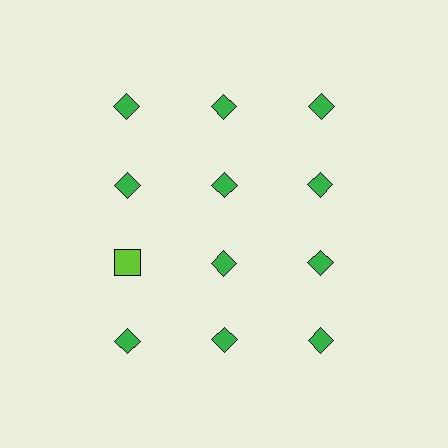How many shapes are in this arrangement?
There are 12 shapes arranged in a grid pattern.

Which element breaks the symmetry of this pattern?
The lime square in the third row, leftmost column breaks the symmetry. All other shapes are green diamonds.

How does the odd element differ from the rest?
It differs in both color (lime instead of green) and shape (square instead of diamond).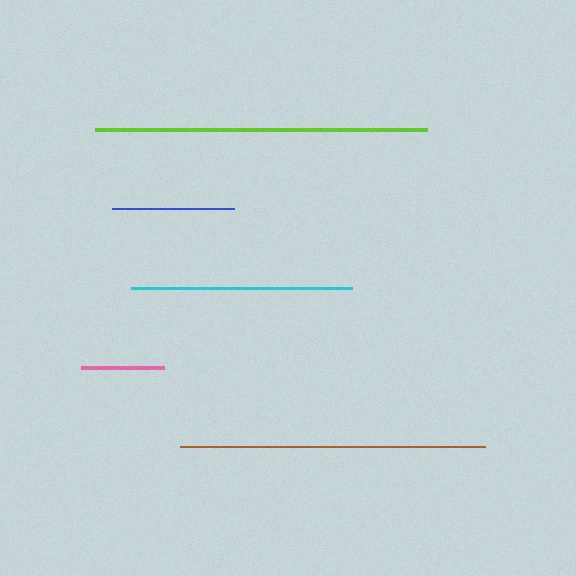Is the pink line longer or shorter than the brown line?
The brown line is longer than the pink line.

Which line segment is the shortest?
The pink line is the shortest at approximately 83 pixels.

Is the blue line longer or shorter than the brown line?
The brown line is longer than the blue line.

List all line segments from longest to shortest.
From longest to shortest: lime, brown, cyan, blue, pink.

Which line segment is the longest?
The lime line is the longest at approximately 332 pixels.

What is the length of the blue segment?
The blue segment is approximately 122 pixels long.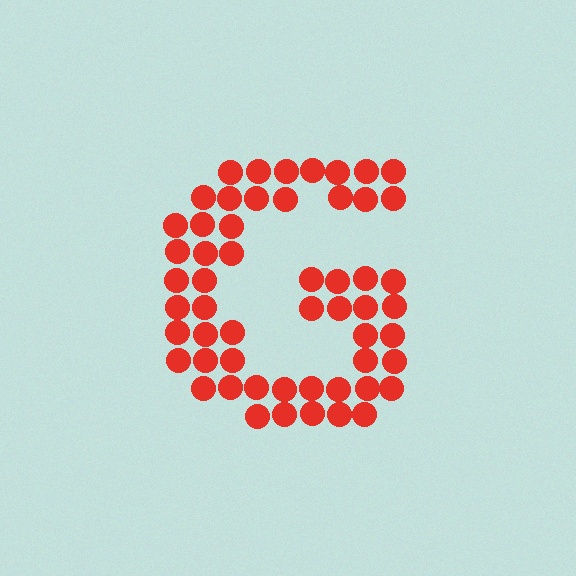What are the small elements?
The small elements are circles.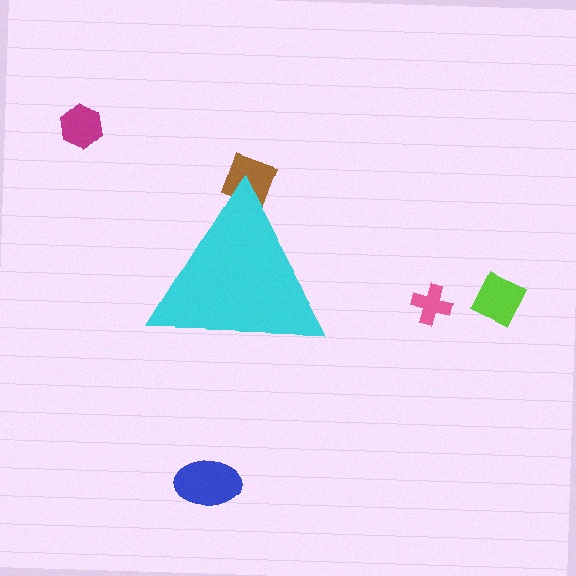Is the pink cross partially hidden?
No, the pink cross is fully visible.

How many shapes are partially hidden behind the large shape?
1 shape is partially hidden.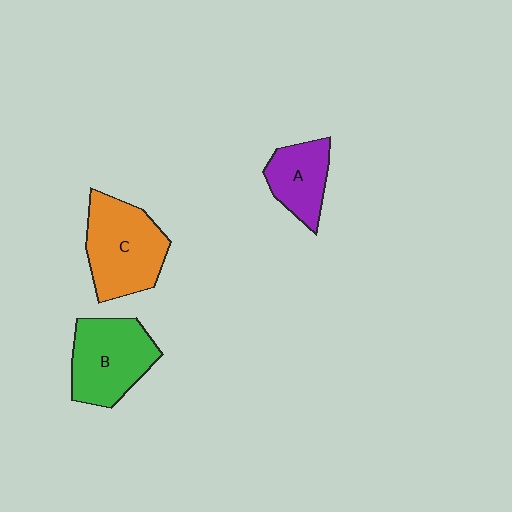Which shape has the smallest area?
Shape A (purple).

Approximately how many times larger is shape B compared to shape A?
Approximately 1.5 times.